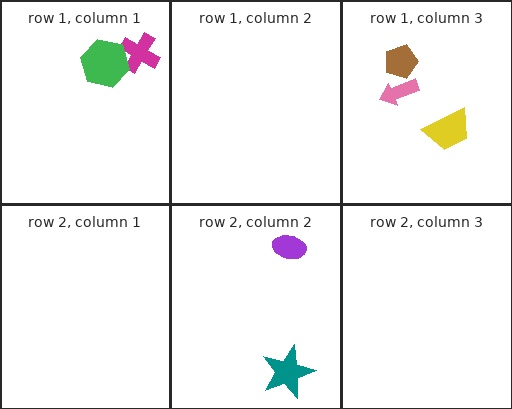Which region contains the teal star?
The row 2, column 2 region.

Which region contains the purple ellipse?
The row 2, column 2 region.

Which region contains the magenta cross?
The row 1, column 1 region.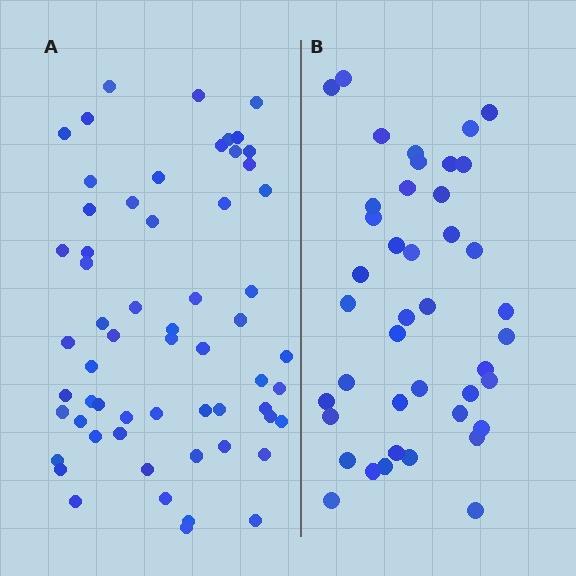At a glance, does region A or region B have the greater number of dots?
Region A (the left region) has more dots.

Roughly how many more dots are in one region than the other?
Region A has approximately 20 more dots than region B.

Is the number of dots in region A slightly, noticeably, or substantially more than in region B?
Region A has noticeably more, but not dramatically so. The ratio is roughly 1.4 to 1.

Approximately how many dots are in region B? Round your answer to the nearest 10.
About 40 dots. (The exact count is 42, which rounds to 40.)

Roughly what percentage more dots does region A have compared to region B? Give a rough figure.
About 45% more.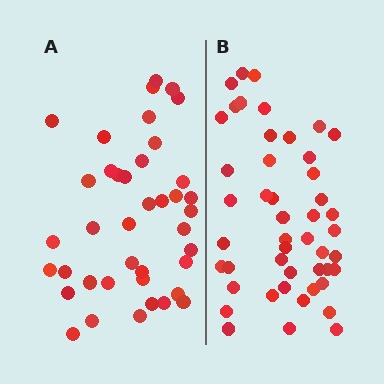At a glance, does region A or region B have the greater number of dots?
Region B (the right region) has more dots.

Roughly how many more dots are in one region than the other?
Region B has roughly 8 or so more dots than region A.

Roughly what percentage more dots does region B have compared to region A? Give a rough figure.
About 20% more.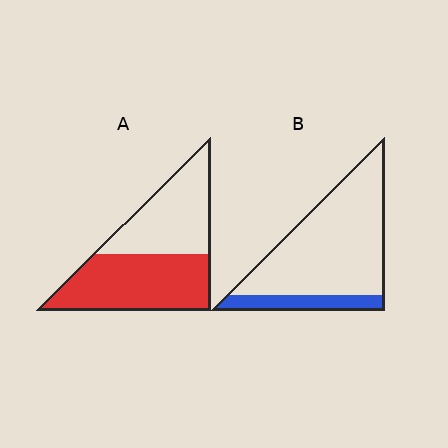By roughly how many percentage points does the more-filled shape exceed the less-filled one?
By roughly 35 percentage points (A over B).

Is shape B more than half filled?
No.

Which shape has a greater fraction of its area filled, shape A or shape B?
Shape A.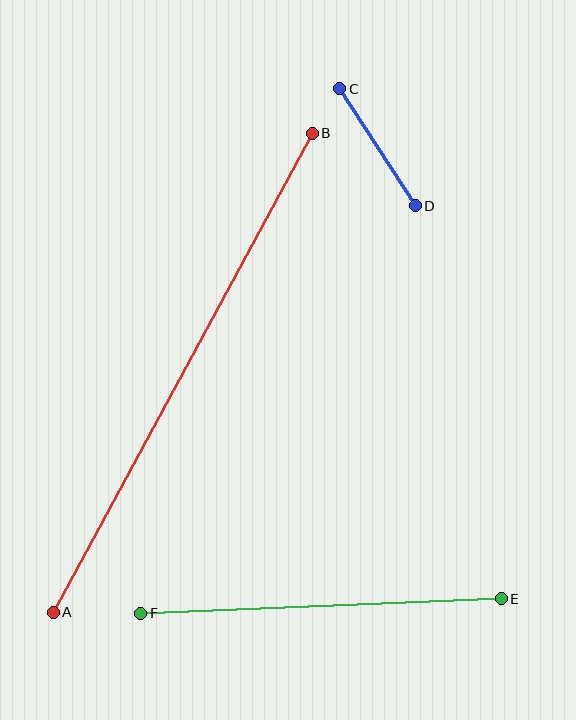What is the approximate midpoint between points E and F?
The midpoint is at approximately (321, 606) pixels.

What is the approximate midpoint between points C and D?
The midpoint is at approximately (378, 147) pixels.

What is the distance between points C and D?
The distance is approximately 139 pixels.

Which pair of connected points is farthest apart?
Points A and B are farthest apart.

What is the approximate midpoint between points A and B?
The midpoint is at approximately (183, 373) pixels.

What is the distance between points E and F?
The distance is approximately 361 pixels.